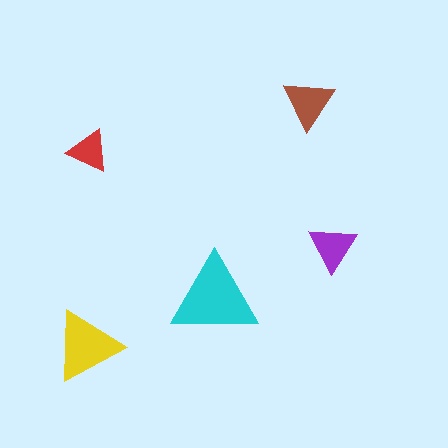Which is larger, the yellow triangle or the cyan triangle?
The cyan one.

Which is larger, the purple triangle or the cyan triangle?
The cyan one.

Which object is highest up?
The brown triangle is topmost.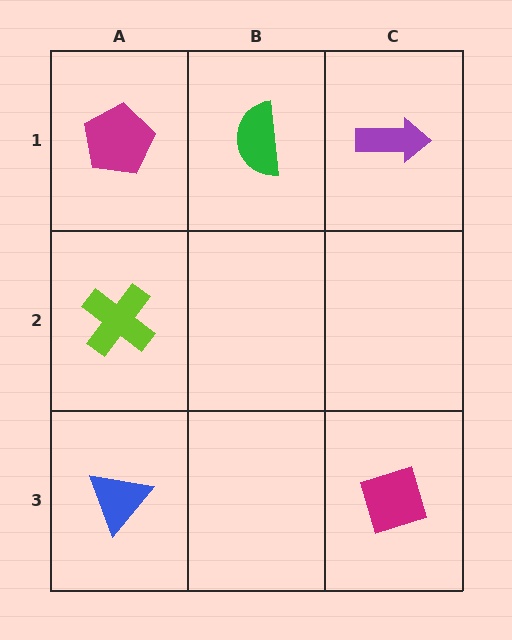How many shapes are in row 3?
2 shapes.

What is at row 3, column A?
A blue triangle.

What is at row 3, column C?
A magenta diamond.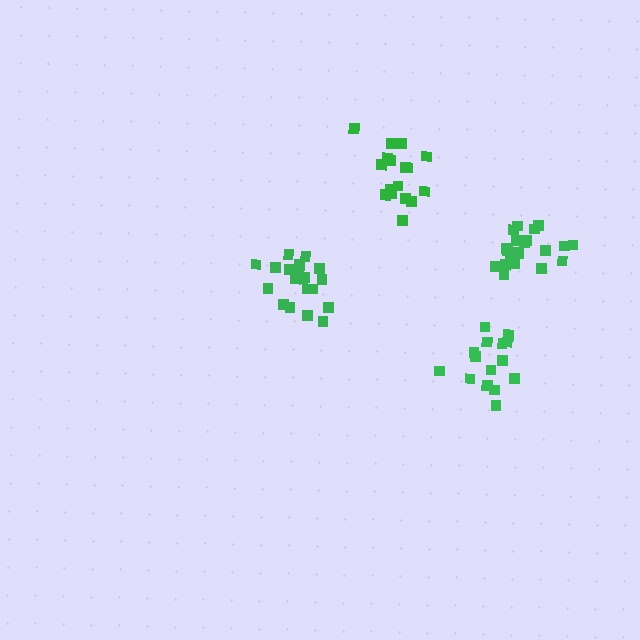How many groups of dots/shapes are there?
There are 4 groups.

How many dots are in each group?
Group 1: 15 dots, Group 2: 20 dots, Group 3: 17 dots, Group 4: 21 dots (73 total).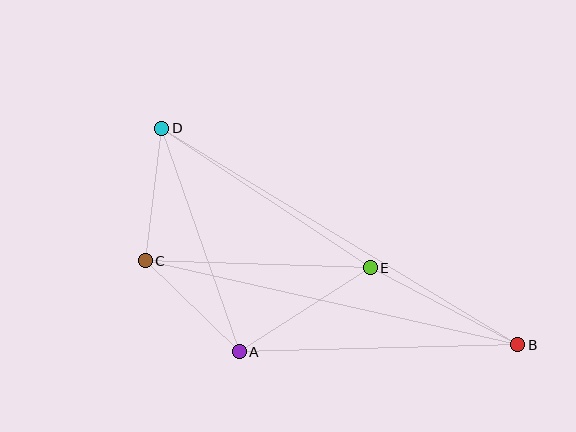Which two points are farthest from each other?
Points B and D are farthest from each other.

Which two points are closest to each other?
Points A and C are closest to each other.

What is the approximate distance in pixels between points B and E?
The distance between B and E is approximately 166 pixels.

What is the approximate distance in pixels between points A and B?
The distance between A and B is approximately 279 pixels.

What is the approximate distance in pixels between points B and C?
The distance between B and C is approximately 382 pixels.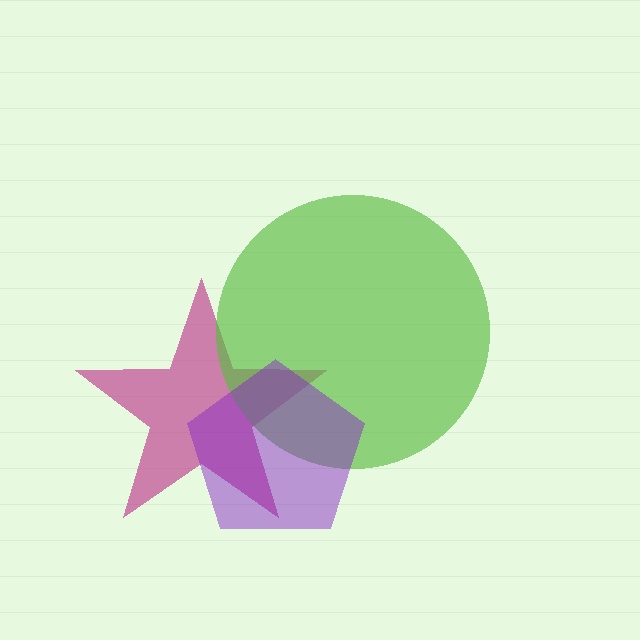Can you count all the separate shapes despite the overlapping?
Yes, there are 3 separate shapes.